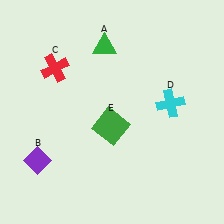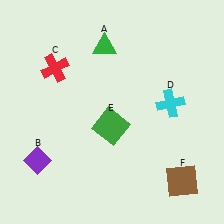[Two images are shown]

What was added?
A brown square (F) was added in Image 2.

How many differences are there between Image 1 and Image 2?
There is 1 difference between the two images.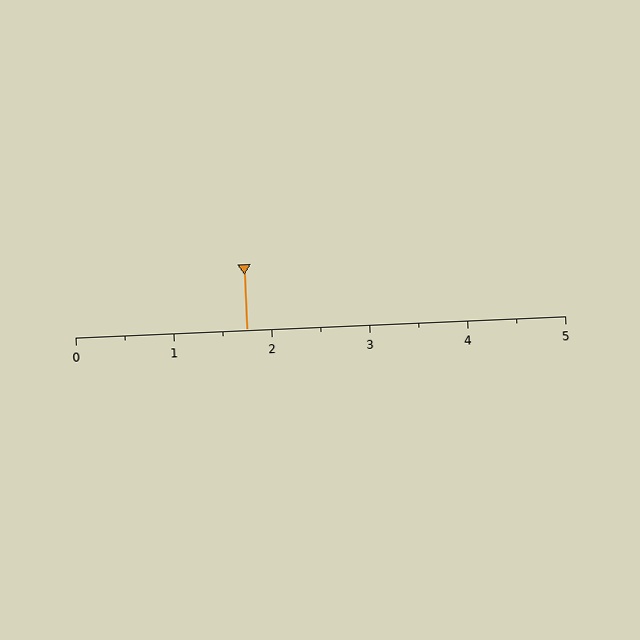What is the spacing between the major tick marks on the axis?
The major ticks are spaced 1 apart.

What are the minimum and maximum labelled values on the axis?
The axis runs from 0 to 5.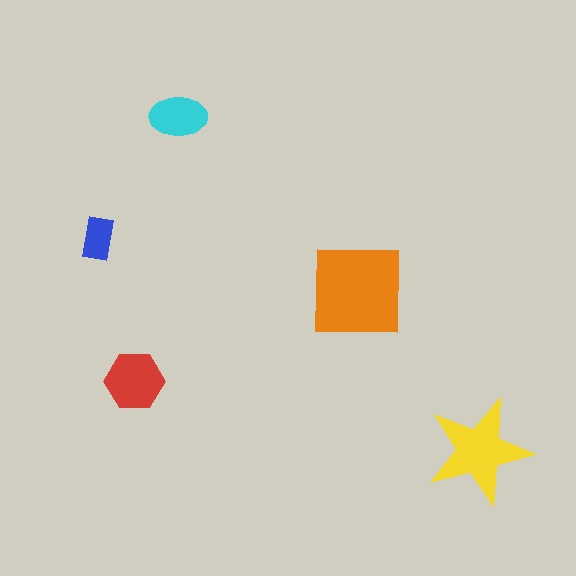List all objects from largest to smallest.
The orange square, the yellow star, the red hexagon, the cyan ellipse, the blue rectangle.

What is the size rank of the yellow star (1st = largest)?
2nd.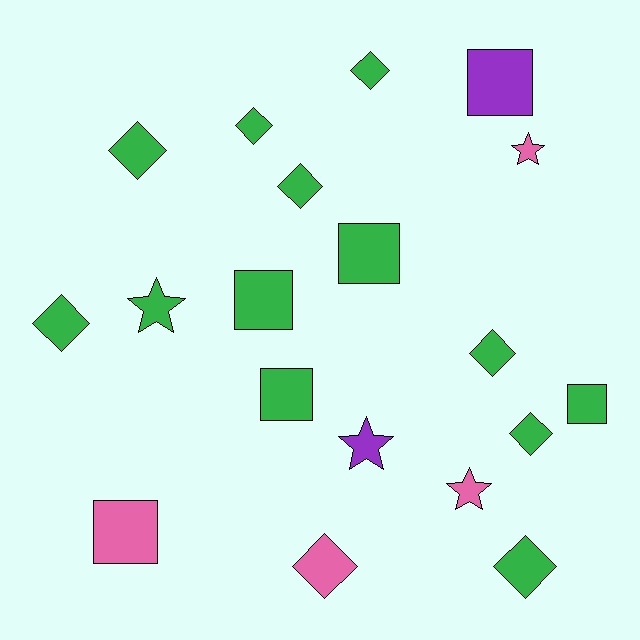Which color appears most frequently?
Green, with 13 objects.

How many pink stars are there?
There are 2 pink stars.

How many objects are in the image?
There are 19 objects.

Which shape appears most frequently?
Diamond, with 9 objects.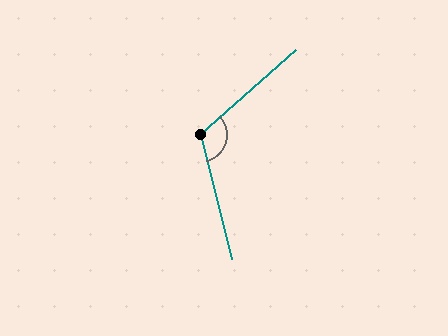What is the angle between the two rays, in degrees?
Approximately 117 degrees.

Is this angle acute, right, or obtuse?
It is obtuse.